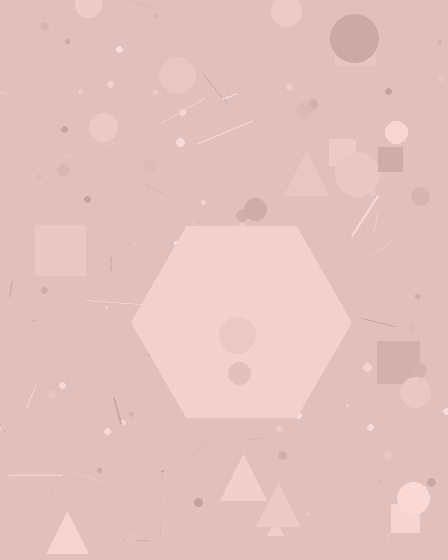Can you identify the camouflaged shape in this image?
The camouflaged shape is a hexagon.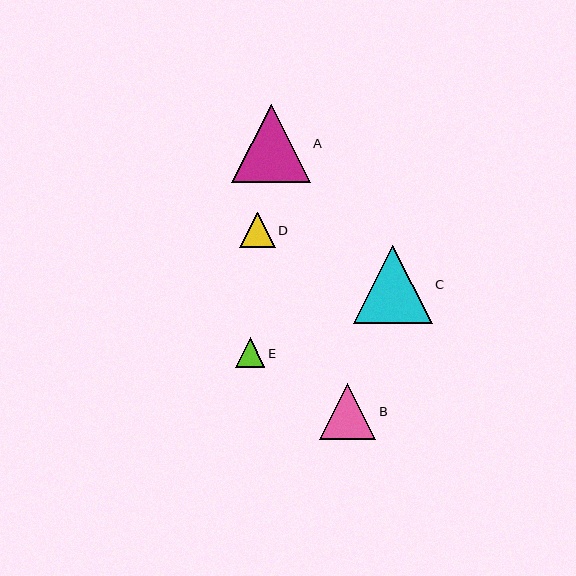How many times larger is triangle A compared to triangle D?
Triangle A is approximately 2.2 times the size of triangle D.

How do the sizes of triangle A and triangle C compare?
Triangle A and triangle C are approximately the same size.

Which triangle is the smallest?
Triangle E is the smallest with a size of approximately 30 pixels.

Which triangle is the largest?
Triangle A is the largest with a size of approximately 79 pixels.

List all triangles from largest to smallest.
From largest to smallest: A, C, B, D, E.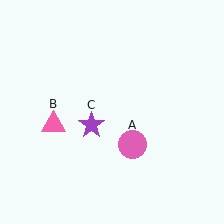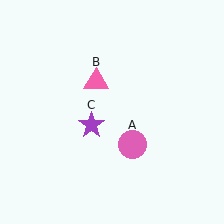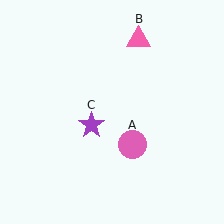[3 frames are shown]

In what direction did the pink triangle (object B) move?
The pink triangle (object B) moved up and to the right.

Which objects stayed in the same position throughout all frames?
Pink circle (object A) and purple star (object C) remained stationary.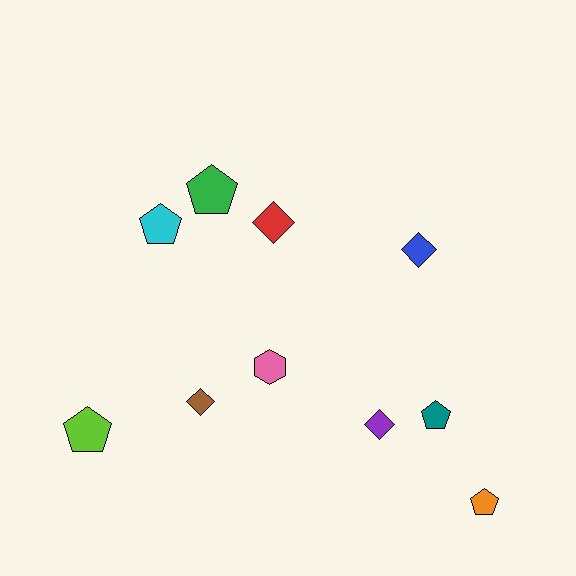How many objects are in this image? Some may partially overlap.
There are 10 objects.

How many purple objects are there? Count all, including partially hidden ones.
There is 1 purple object.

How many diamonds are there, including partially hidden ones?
There are 4 diamonds.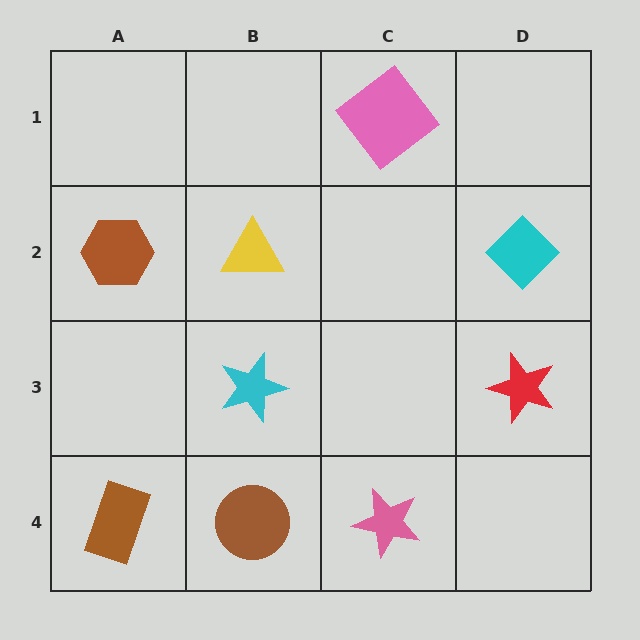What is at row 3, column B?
A cyan star.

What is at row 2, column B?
A yellow triangle.